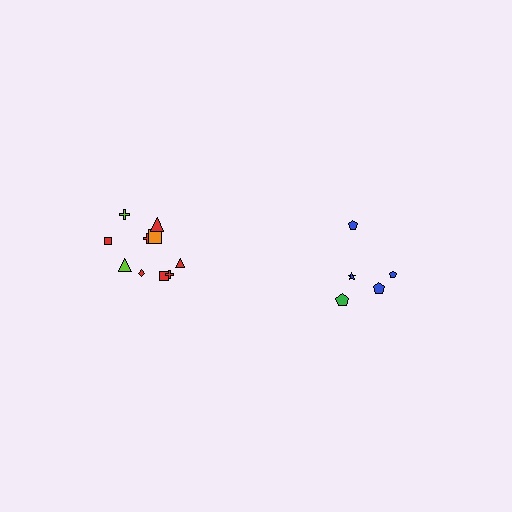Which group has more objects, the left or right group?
The left group.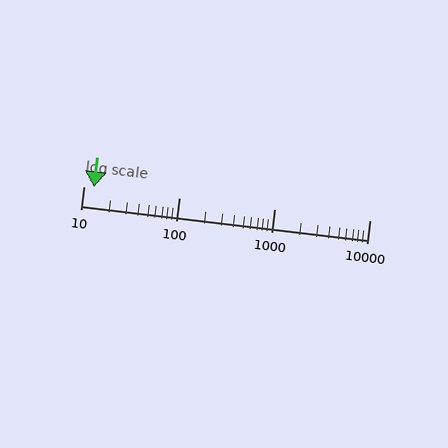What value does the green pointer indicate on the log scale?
The pointer indicates approximately 13.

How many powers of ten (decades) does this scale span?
The scale spans 3 decades, from 10 to 10000.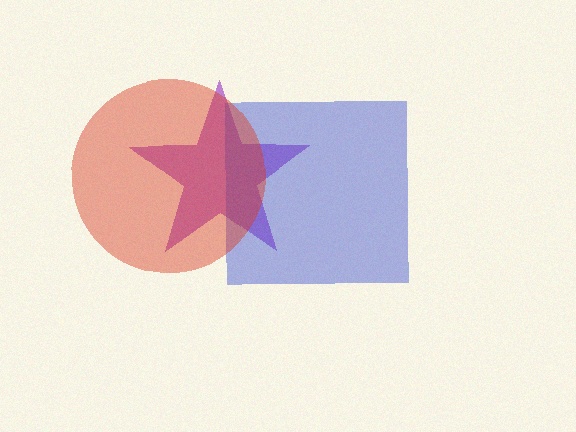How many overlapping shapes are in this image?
There are 3 overlapping shapes in the image.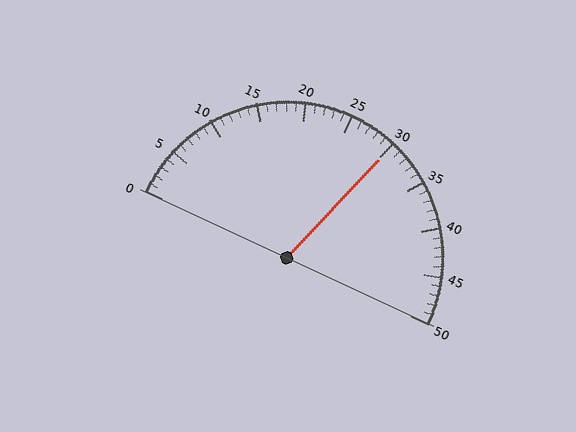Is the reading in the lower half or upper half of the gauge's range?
The reading is in the upper half of the range (0 to 50).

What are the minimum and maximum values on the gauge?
The gauge ranges from 0 to 50.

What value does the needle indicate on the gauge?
The needle indicates approximately 30.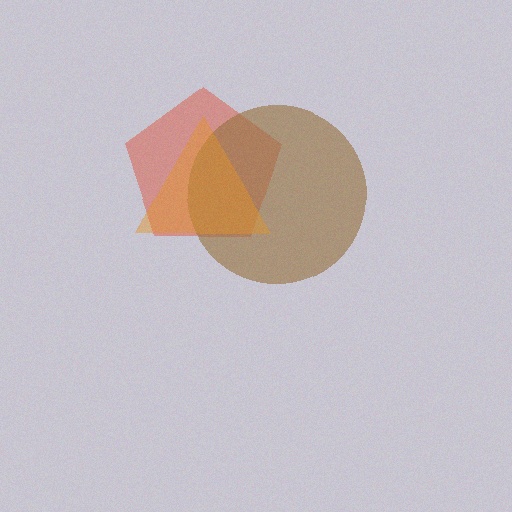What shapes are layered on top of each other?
The layered shapes are: a red pentagon, a brown circle, an orange triangle.